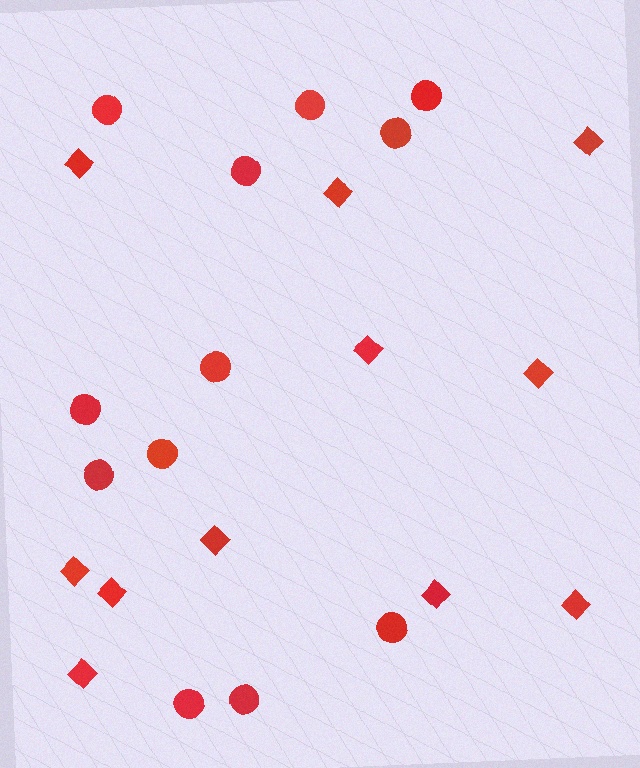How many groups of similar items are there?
There are 2 groups: one group of circles (12) and one group of diamonds (11).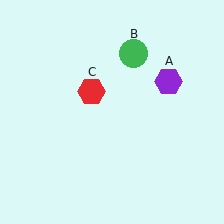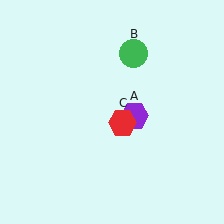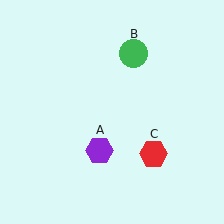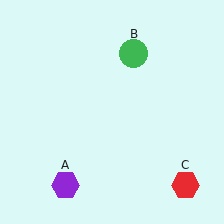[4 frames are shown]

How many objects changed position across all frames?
2 objects changed position: purple hexagon (object A), red hexagon (object C).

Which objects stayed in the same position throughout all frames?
Green circle (object B) remained stationary.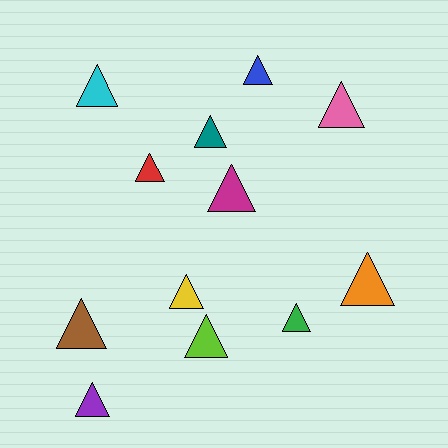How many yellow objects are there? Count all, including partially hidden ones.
There is 1 yellow object.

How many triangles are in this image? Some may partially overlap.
There are 12 triangles.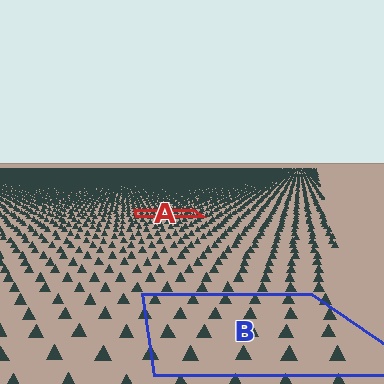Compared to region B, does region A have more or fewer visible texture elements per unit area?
Region A has more texture elements per unit area — they are packed more densely because it is farther away.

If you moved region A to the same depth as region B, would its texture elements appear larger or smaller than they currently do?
They would appear larger. At a closer depth, the same texture elements are projected at a bigger on-screen size.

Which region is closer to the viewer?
Region B is closer. The texture elements there are larger and more spread out.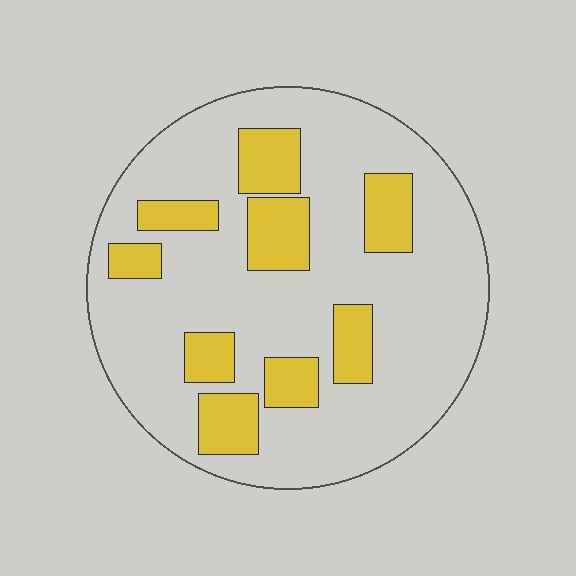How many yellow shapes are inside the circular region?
9.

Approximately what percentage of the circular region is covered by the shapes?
Approximately 25%.